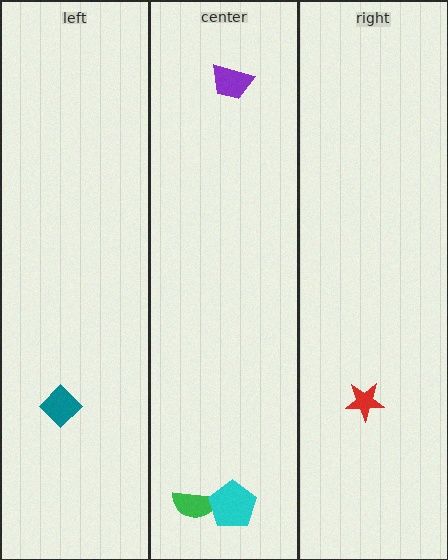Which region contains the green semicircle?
The center region.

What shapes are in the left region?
The teal diamond.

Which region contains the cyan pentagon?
The center region.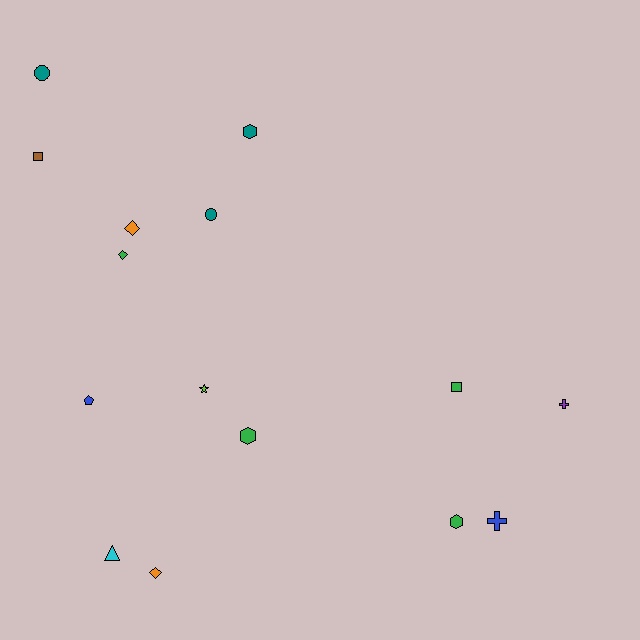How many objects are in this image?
There are 15 objects.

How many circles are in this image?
There are 2 circles.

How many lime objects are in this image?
There is 1 lime object.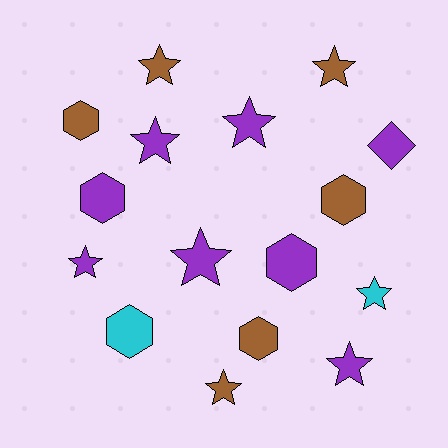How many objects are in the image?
There are 16 objects.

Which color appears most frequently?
Purple, with 8 objects.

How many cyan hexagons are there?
There is 1 cyan hexagon.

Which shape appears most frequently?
Star, with 9 objects.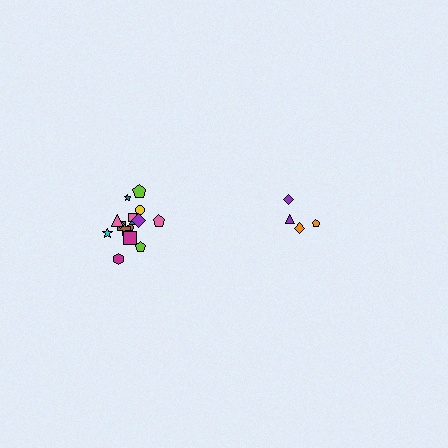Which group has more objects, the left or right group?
The left group.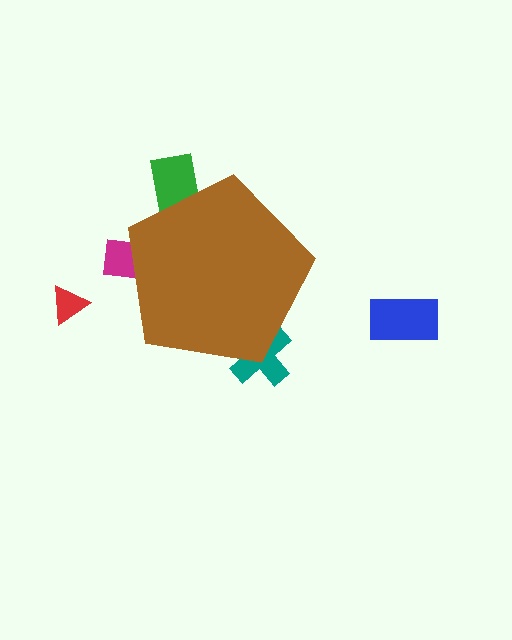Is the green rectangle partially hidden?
Yes, the green rectangle is partially hidden behind the brown pentagon.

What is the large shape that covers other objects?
A brown pentagon.